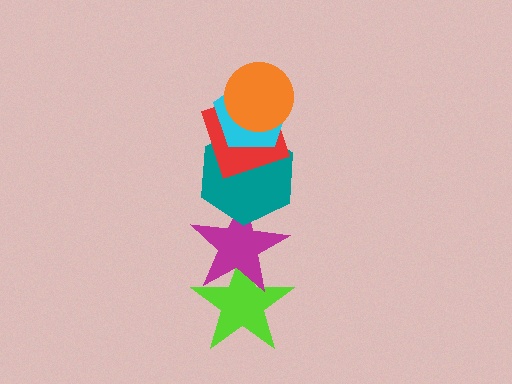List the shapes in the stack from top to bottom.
From top to bottom: the orange circle, the cyan pentagon, the red diamond, the teal hexagon, the magenta star, the lime star.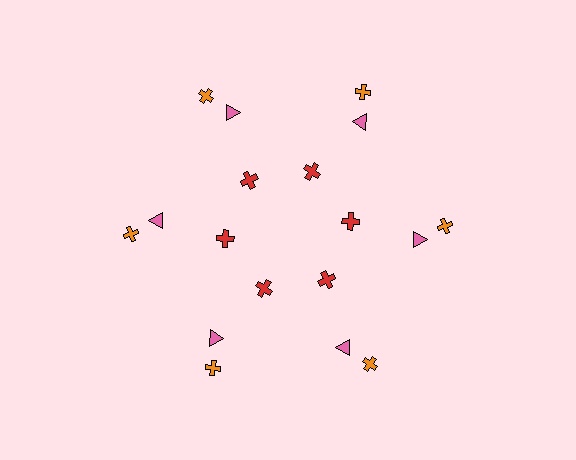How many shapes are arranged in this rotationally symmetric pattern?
There are 18 shapes, arranged in 6 groups of 3.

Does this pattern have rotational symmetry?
Yes, this pattern has 6-fold rotational symmetry. It looks the same after rotating 60 degrees around the center.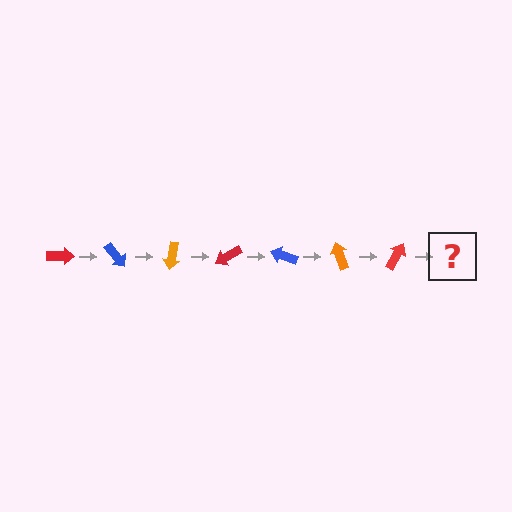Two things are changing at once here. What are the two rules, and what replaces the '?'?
The two rules are that it rotates 50 degrees each step and the color cycles through red, blue, and orange. The '?' should be a blue arrow, rotated 350 degrees from the start.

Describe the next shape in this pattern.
It should be a blue arrow, rotated 350 degrees from the start.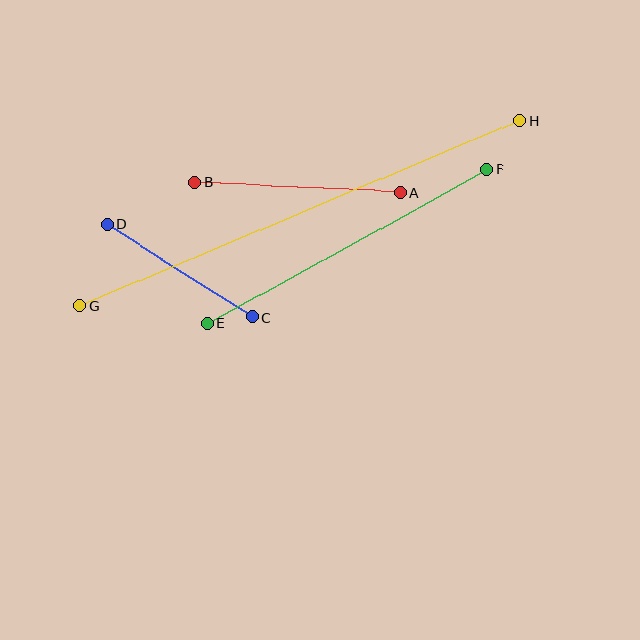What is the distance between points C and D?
The distance is approximately 172 pixels.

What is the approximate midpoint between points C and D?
The midpoint is at approximately (180, 271) pixels.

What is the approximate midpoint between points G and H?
The midpoint is at approximately (300, 213) pixels.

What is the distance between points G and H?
The distance is approximately 477 pixels.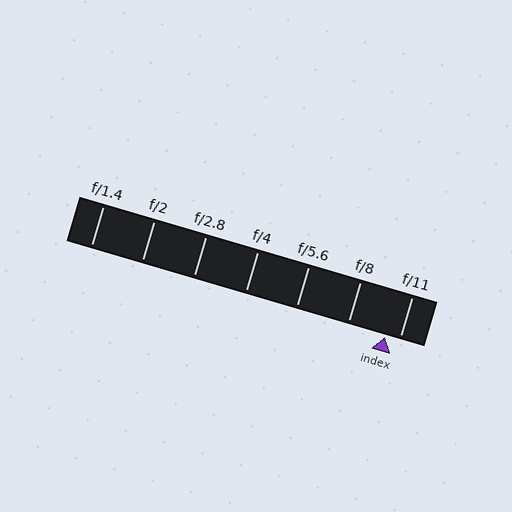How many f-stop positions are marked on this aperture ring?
There are 7 f-stop positions marked.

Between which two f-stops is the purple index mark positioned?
The index mark is between f/8 and f/11.